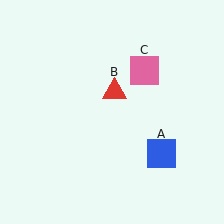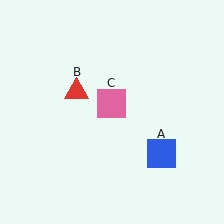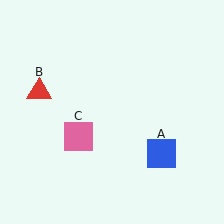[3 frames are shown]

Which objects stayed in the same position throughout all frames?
Blue square (object A) remained stationary.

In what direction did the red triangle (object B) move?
The red triangle (object B) moved left.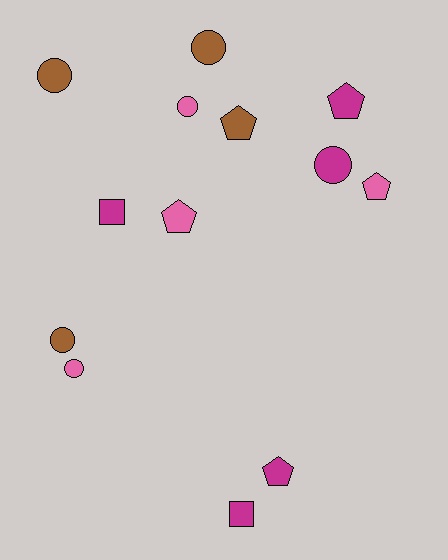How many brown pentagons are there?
There is 1 brown pentagon.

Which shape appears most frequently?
Circle, with 6 objects.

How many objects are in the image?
There are 13 objects.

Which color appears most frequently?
Magenta, with 5 objects.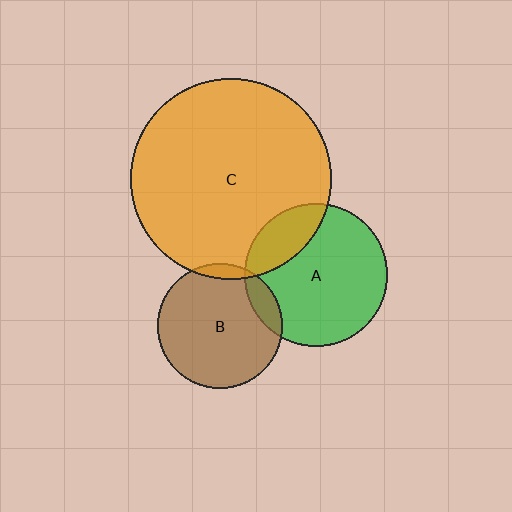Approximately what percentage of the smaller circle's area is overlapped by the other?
Approximately 20%.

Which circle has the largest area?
Circle C (orange).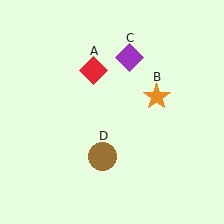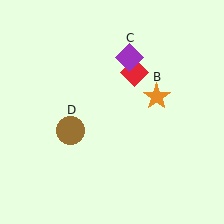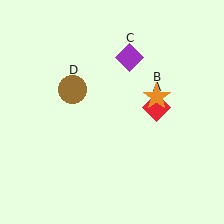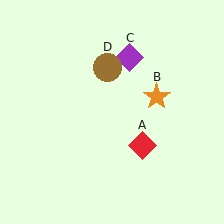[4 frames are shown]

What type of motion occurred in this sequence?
The red diamond (object A), brown circle (object D) rotated clockwise around the center of the scene.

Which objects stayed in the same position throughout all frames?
Orange star (object B) and purple diamond (object C) remained stationary.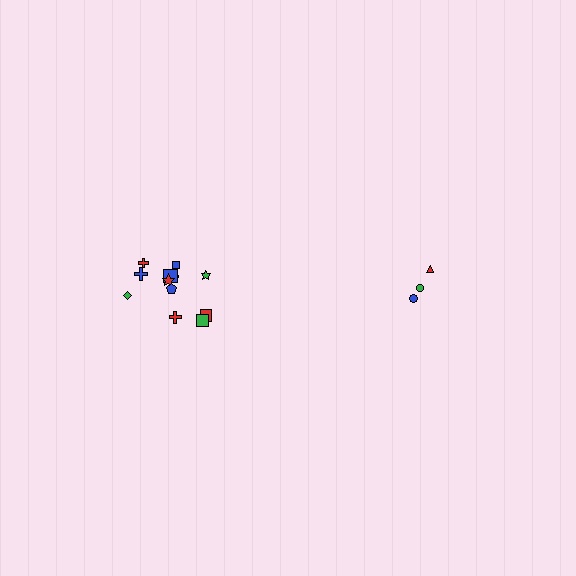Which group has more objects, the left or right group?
The left group.